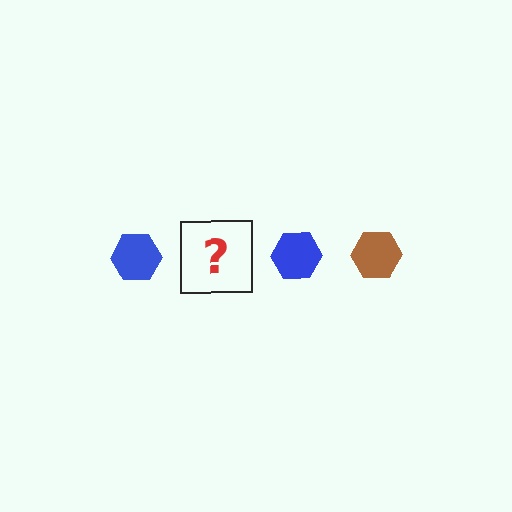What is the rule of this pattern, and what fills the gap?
The rule is that the pattern cycles through blue, brown hexagons. The gap should be filled with a brown hexagon.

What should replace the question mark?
The question mark should be replaced with a brown hexagon.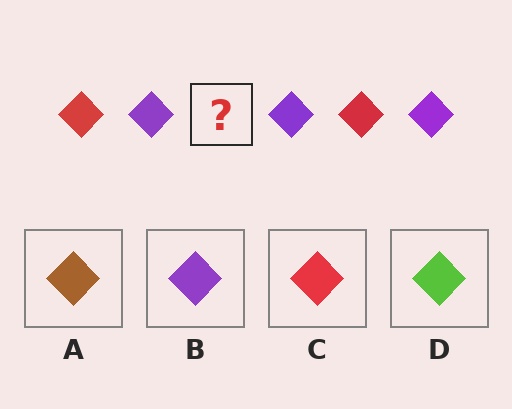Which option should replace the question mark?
Option C.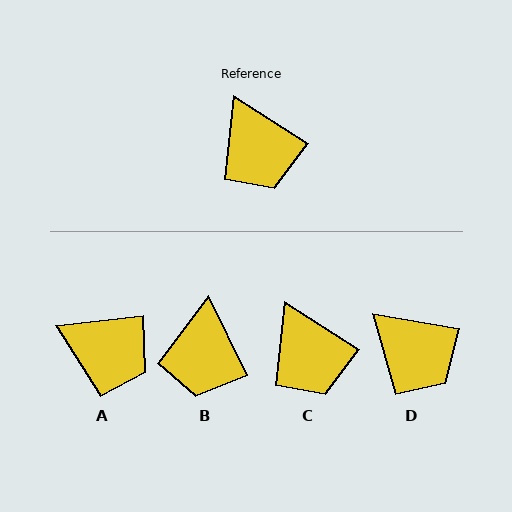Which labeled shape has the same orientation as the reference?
C.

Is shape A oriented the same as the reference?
No, it is off by about 39 degrees.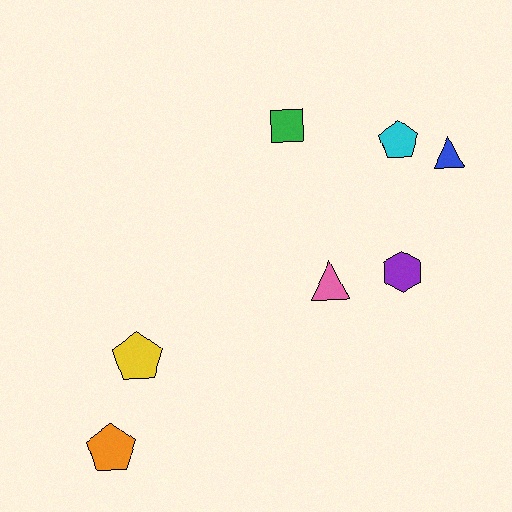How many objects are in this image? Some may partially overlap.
There are 7 objects.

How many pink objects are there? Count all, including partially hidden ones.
There is 1 pink object.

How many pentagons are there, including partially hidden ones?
There are 3 pentagons.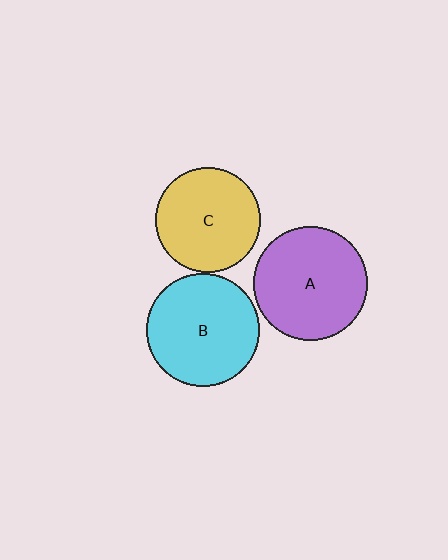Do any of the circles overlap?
No, none of the circles overlap.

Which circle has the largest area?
Circle A (purple).